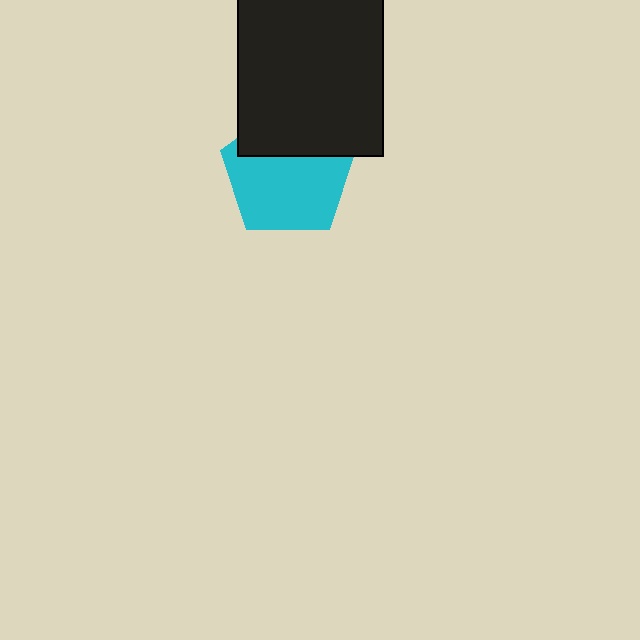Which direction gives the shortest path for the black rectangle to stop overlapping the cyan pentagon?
Moving up gives the shortest separation.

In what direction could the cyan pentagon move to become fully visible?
The cyan pentagon could move down. That would shift it out from behind the black rectangle entirely.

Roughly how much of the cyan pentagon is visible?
Most of it is visible (roughly 66%).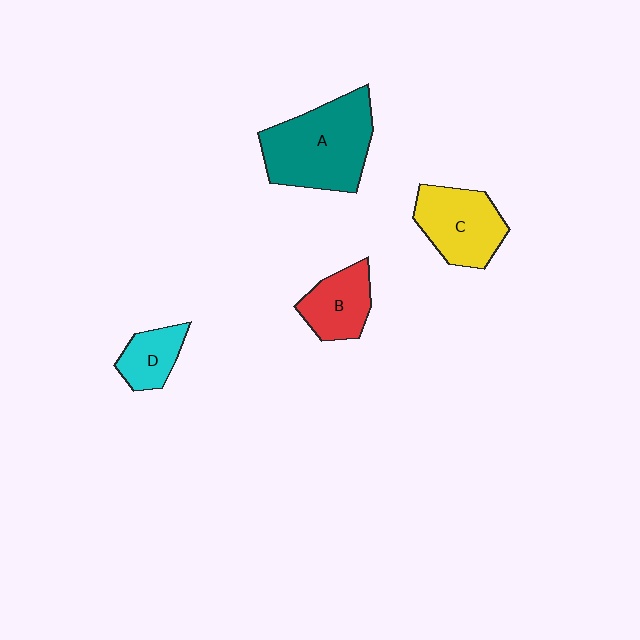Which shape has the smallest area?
Shape D (cyan).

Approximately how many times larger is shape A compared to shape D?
Approximately 2.6 times.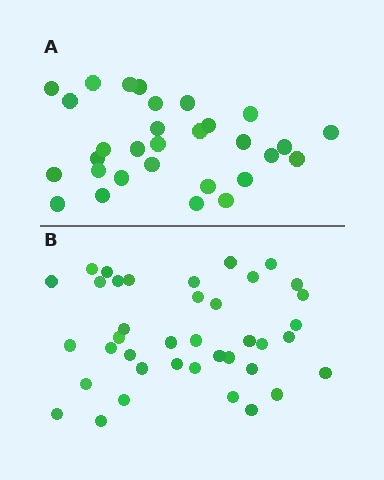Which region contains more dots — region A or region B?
Region B (the bottom region) has more dots.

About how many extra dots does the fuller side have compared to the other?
Region B has roughly 8 or so more dots than region A.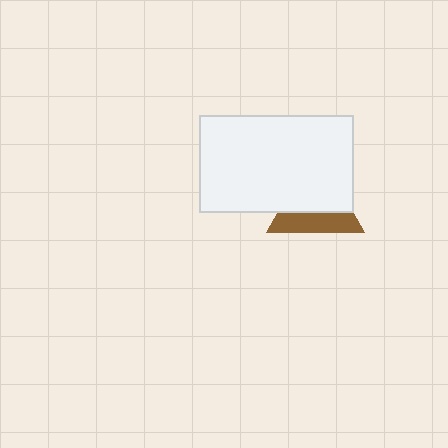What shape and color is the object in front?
The object in front is a white rectangle.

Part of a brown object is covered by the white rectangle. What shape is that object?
It is a triangle.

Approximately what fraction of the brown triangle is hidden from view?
Roughly 59% of the brown triangle is hidden behind the white rectangle.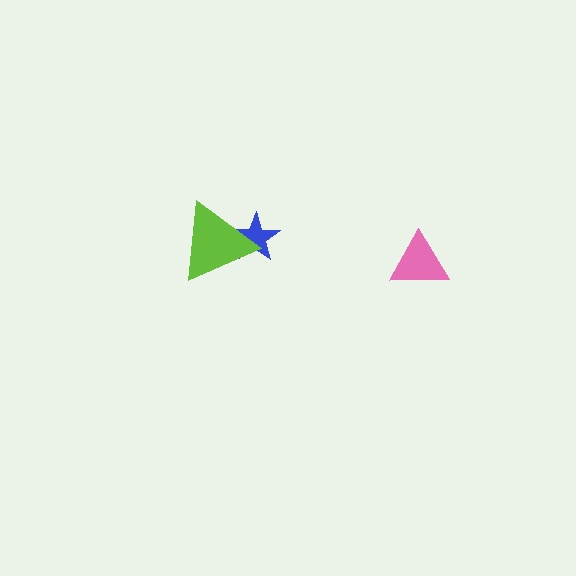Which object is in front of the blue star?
The lime triangle is in front of the blue star.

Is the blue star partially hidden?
Yes, it is partially covered by another shape.